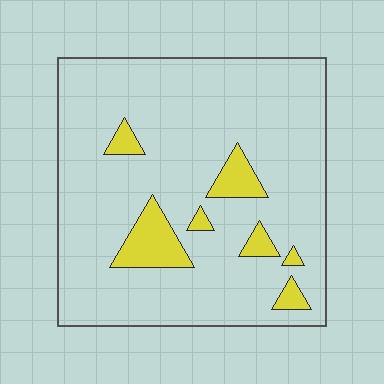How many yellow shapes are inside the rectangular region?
7.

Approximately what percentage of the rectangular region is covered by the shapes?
Approximately 10%.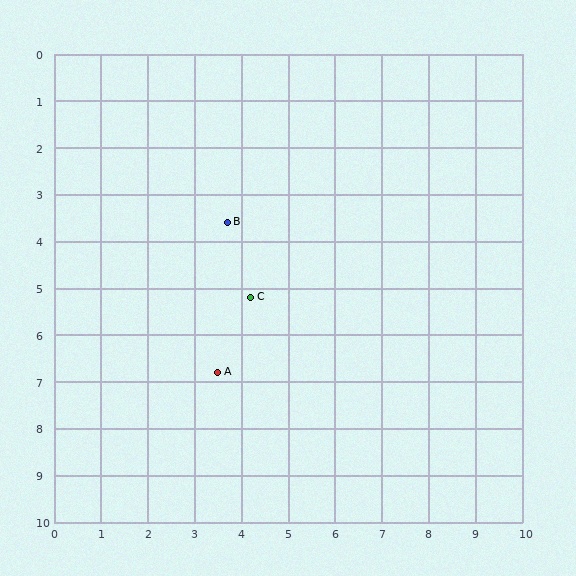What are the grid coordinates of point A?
Point A is at approximately (3.5, 6.8).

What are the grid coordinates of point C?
Point C is at approximately (4.2, 5.2).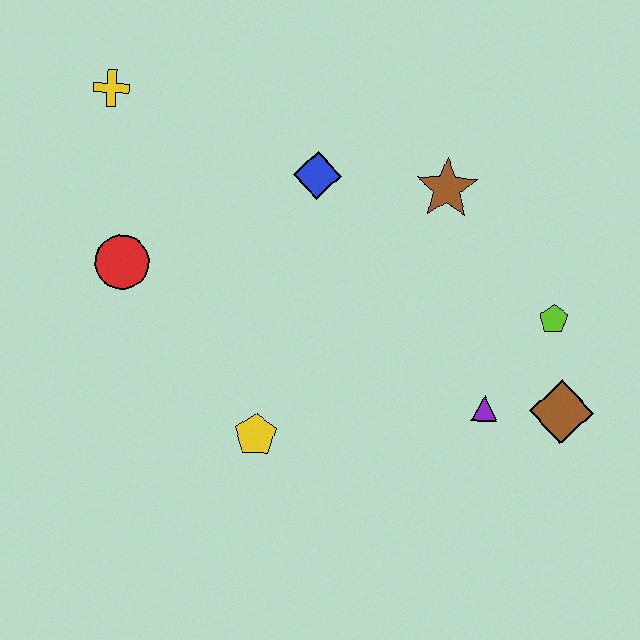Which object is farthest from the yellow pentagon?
The yellow cross is farthest from the yellow pentagon.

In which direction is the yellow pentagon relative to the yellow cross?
The yellow pentagon is below the yellow cross.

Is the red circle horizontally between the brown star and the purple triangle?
No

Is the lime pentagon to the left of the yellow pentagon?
No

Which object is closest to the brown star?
The blue diamond is closest to the brown star.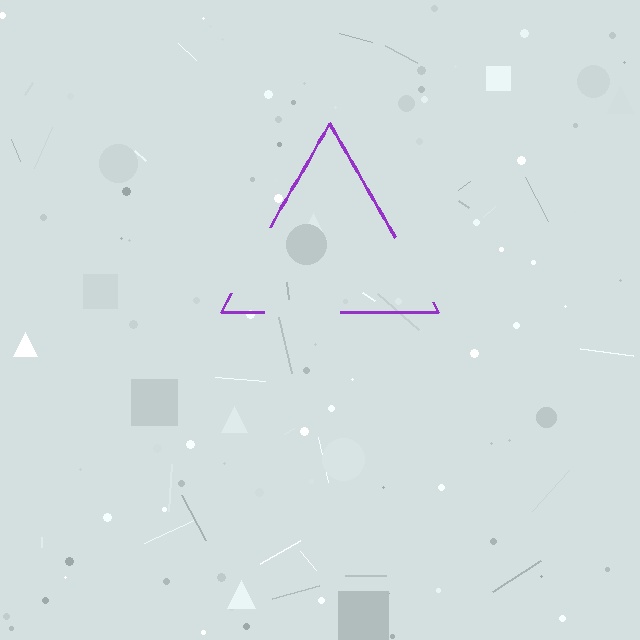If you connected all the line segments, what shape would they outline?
They would outline a triangle.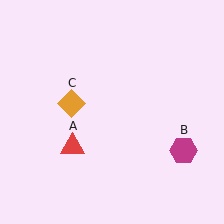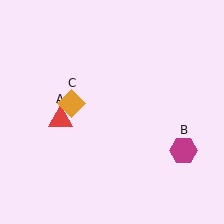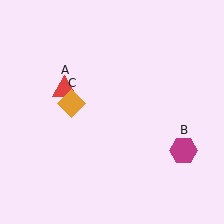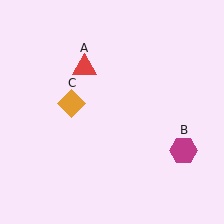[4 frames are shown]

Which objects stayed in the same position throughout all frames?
Magenta hexagon (object B) and orange diamond (object C) remained stationary.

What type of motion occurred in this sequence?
The red triangle (object A) rotated clockwise around the center of the scene.